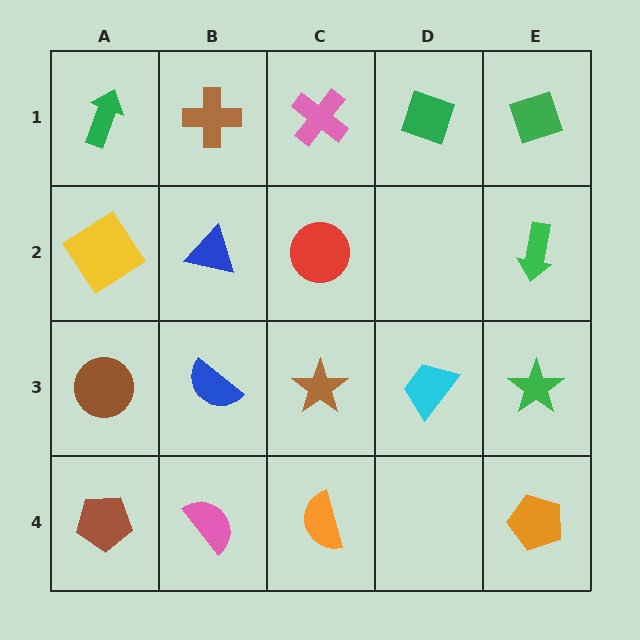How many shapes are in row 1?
5 shapes.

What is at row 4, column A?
A brown pentagon.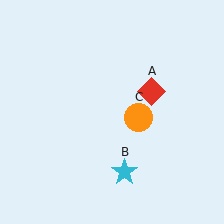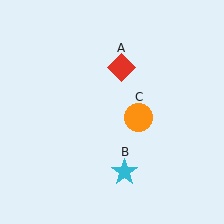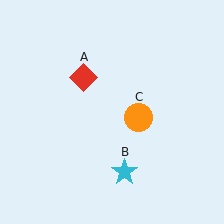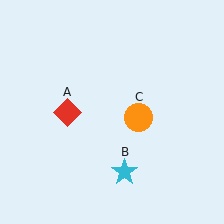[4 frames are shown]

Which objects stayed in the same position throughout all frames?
Cyan star (object B) and orange circle (object C) remained stationary.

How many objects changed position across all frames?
1 object changed position: red diamond (object A).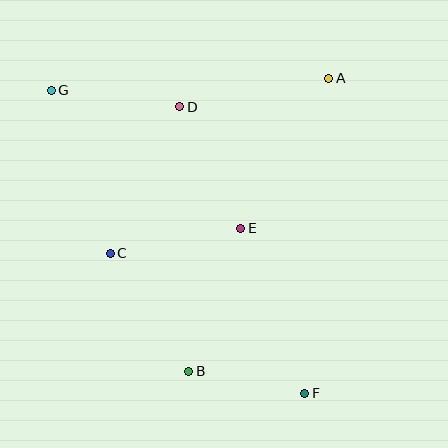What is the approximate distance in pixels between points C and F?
The distance between C and F is approximately 239 pixels.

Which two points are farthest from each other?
Points F and G are farthest from each other.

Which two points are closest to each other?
Points B and F are closest to each other.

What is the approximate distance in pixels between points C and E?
The distance between C and E is approximately 133 pixels.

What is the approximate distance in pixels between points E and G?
The distance between E and G is approximately 235 pixels.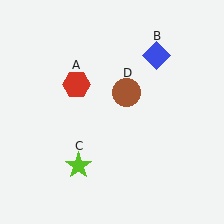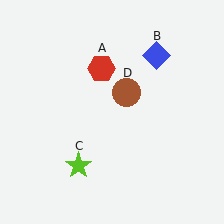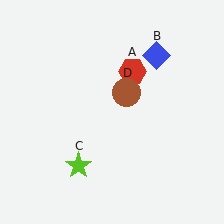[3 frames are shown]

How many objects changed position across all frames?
1 object changed position: red hexagon (object A).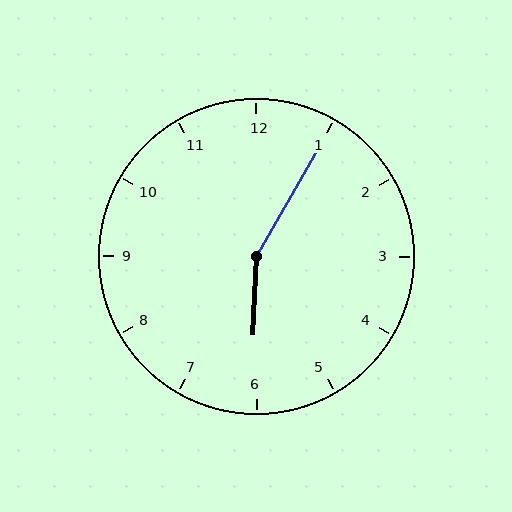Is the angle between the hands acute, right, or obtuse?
It is obtuse.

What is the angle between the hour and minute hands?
Approximately 152 degrees.